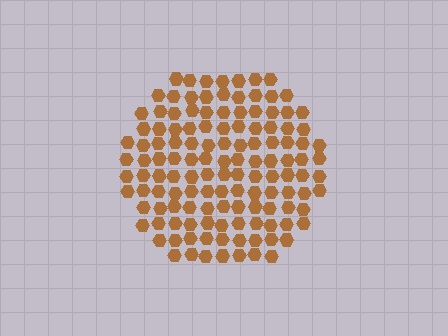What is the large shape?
The large shape is a hexagon.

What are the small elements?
The small elements are hexagons.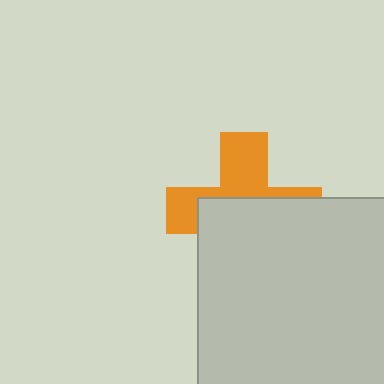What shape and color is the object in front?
The object in front is a light gray rectangle.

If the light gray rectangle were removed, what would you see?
You would see the complete orange cross.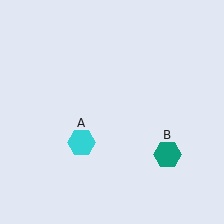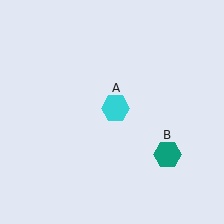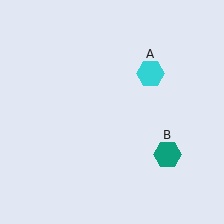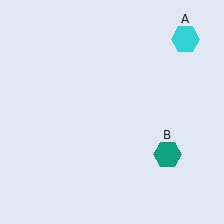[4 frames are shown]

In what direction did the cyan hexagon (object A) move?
The cyan hexagon (object A) moved up and to the right.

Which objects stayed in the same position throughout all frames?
Teal hexagon (object B) remained stationary.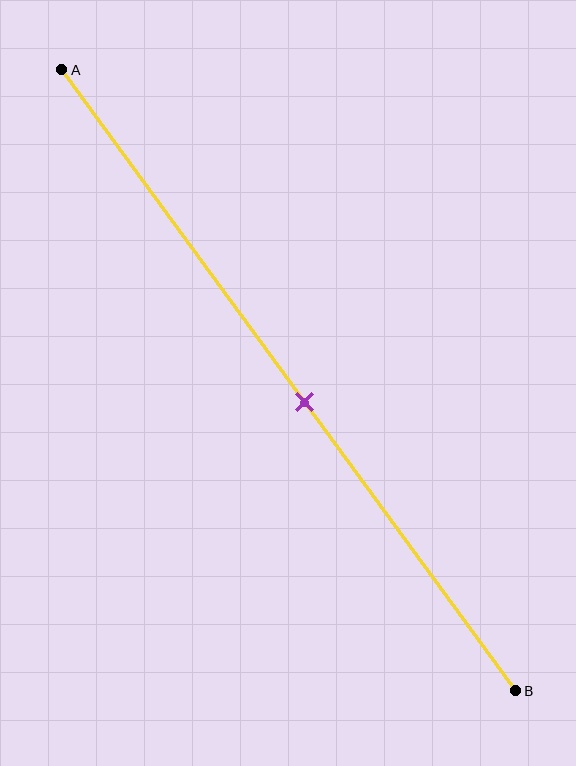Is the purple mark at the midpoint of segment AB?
No, the mark is at about 55% from A, not at the 50% midpoint.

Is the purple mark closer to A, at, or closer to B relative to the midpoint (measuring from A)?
The purple mark is closer to point B than the midpoint of segment AB.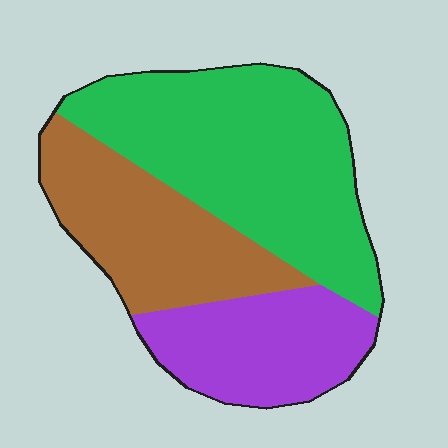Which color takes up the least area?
Purple, at roughly 25%.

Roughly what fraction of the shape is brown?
Brown covers 29% of the shape.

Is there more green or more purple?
Green.